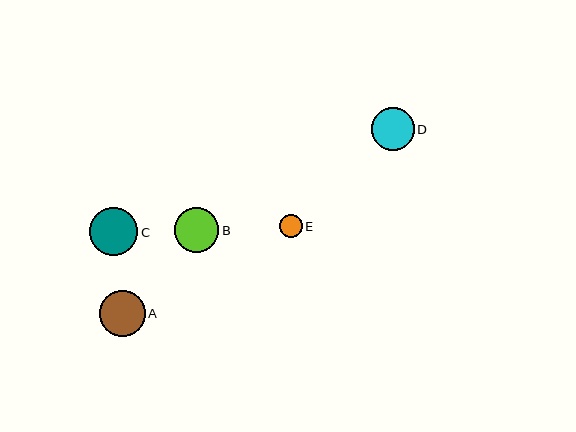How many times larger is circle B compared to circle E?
Circle B is approximately 2.0 times the size of circle E.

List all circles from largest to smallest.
From largest to smallest: C, A, B, D, E.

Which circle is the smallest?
Circle E is the smallest with a size of approximately 23 pixels.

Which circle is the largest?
Circle C is the largest with a size of approximately 48 pixels.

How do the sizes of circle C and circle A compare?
Circle C and circle A are approximately the same size.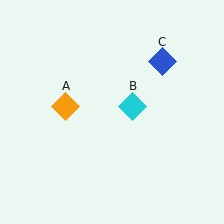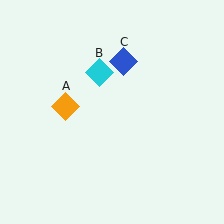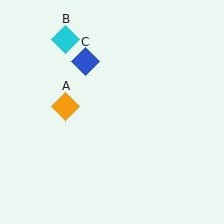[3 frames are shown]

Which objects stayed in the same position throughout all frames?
Orange diamond (object A) remained stationary.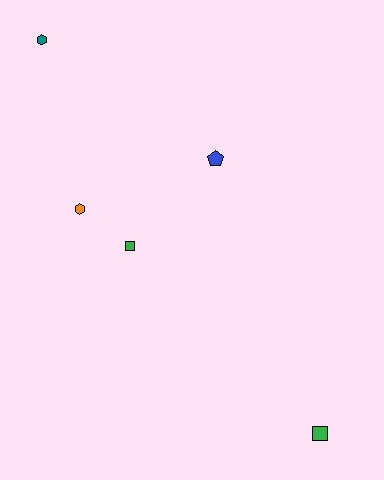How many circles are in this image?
There are no circles.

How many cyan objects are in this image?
There are no cyan objects.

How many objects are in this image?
There are 5 objects.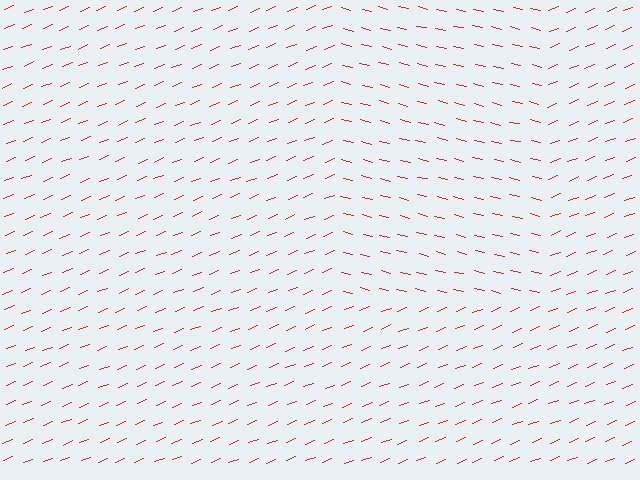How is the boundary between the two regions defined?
The boundary is defined purely by a change in line orientation (approximately 35 degrees difference). All lines are the same color and thickness.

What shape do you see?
I see a rectangle.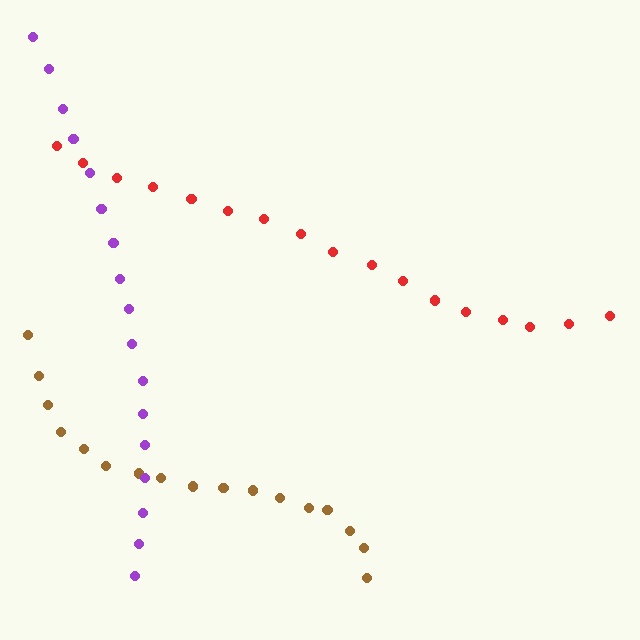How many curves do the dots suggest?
There are 3 distinct paths.